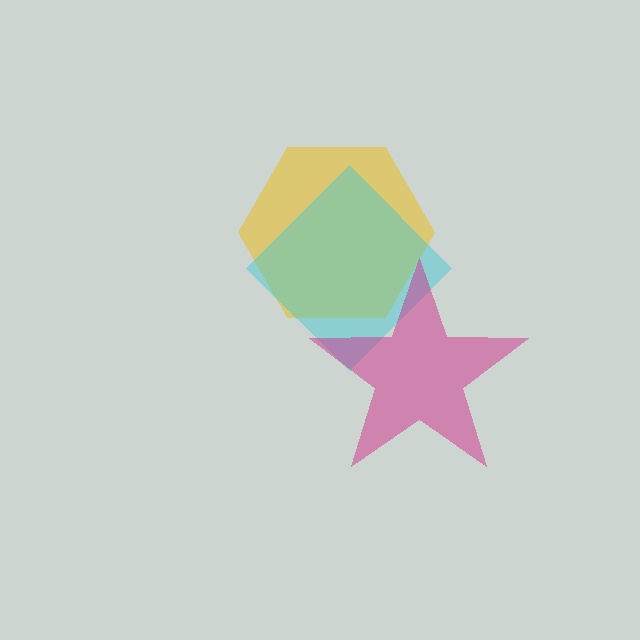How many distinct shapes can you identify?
There are 3 distinct shapes: a yellow hexagon, a cyan diamond, a magenta star.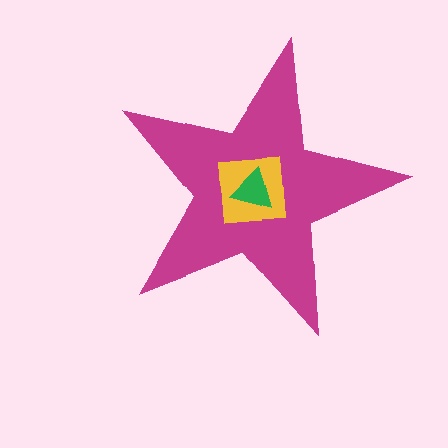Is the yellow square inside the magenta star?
Yes.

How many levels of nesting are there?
3.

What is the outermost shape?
The magenta star.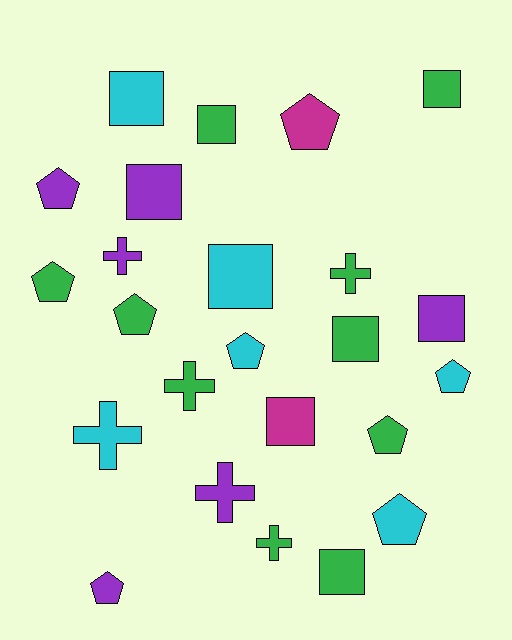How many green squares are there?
There are 4 green squares.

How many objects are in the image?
There are 24 objects.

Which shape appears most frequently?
Square, with 9 objects.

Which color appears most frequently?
Green, with 10 objects.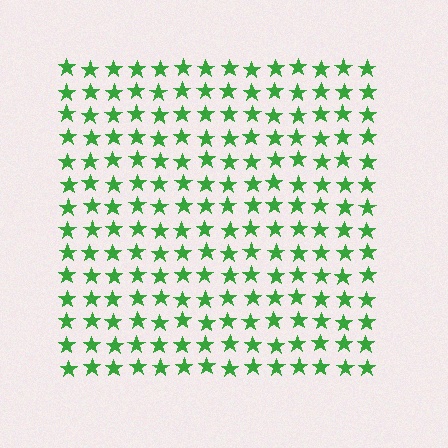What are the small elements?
The small elements are stars.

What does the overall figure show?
The overall figure shows a square.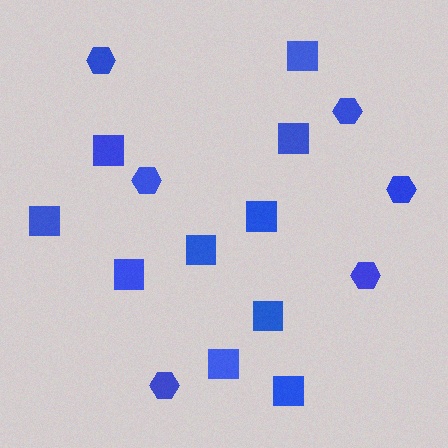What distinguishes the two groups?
There are 2 groups: one group of squares (10) and one group of hexagons (6).